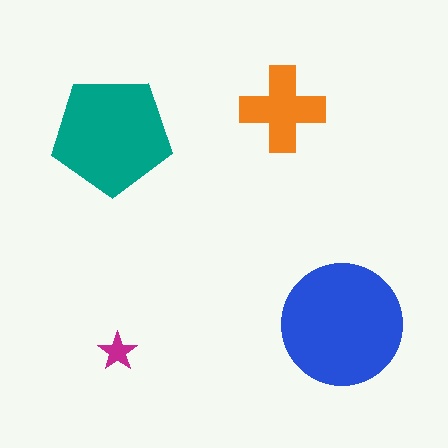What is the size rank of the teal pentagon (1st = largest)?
2nd.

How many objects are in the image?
There are 4 objects in the image.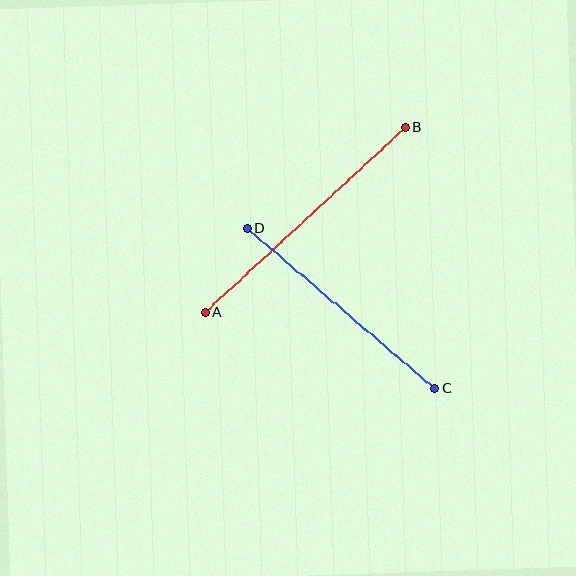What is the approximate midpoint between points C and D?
The midpoint is at approximately (341, 308) pixels.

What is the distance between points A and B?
The distance is approximately 272 pixels.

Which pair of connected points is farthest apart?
Points A and B are farthest apart.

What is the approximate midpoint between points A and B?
The midpoint is at approximately (305, 220) pixels.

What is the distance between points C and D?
The distance is approximately 247 pixels.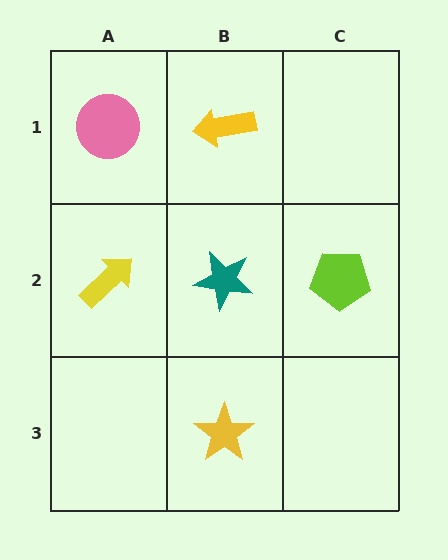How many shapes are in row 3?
1 shape.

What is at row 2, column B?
A teal star.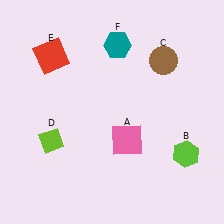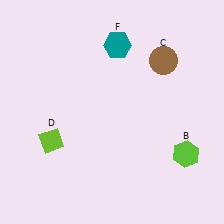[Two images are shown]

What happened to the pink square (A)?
The pink square (A) was removed in Image 2. It was in the bottom-right area of Image 1.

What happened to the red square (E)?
The red square (E) was removed in Image 2. It was in the top-left area of Image 1.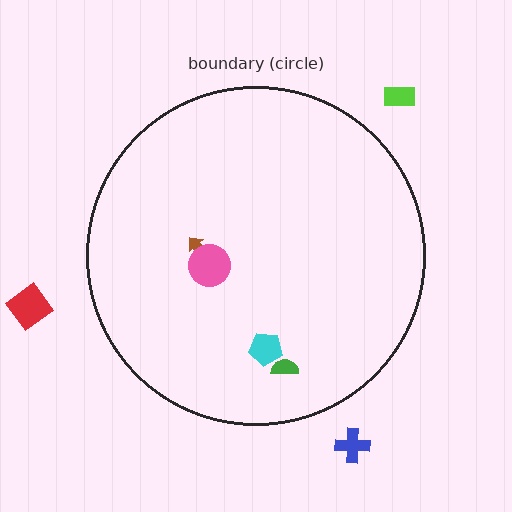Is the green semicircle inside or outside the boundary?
Inside.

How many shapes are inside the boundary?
4 inside, 3 outside.